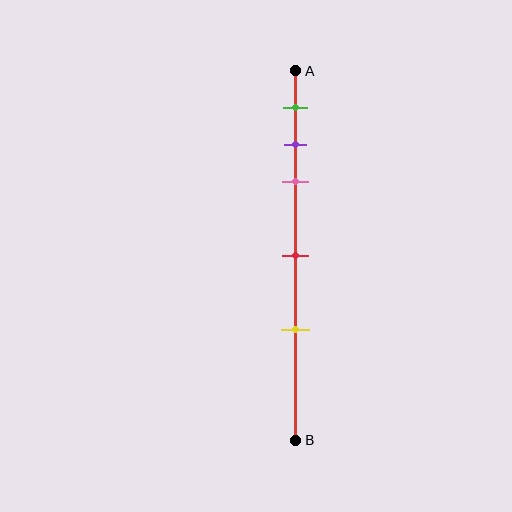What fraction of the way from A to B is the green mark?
The green mark is approximately 10% (0.1) of the way from A to B.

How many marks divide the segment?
There are 5 marks dividing the segment.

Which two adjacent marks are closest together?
The purple and pink marks are the closest adjacent pair.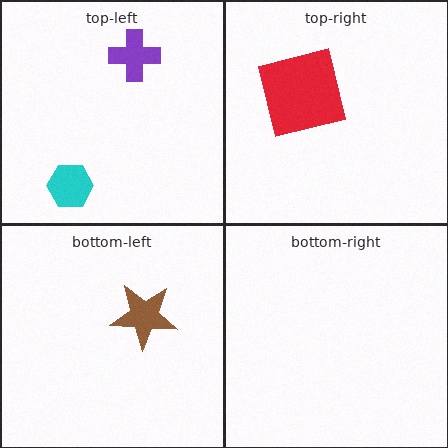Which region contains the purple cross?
The top-left region.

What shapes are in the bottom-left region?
The brown star.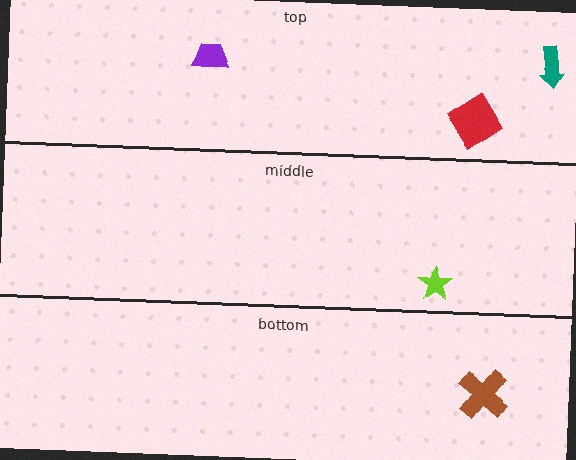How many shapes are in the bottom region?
1.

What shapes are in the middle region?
The lime star.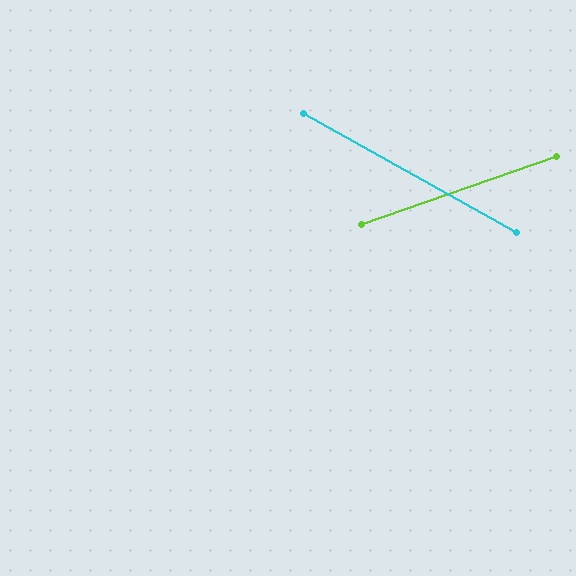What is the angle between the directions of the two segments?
Approximately 48 degrees.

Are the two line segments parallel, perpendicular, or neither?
Neither parallel nor perpendicular — they differ by about 48°.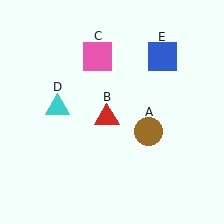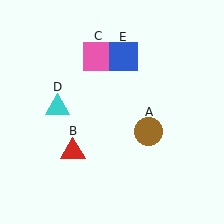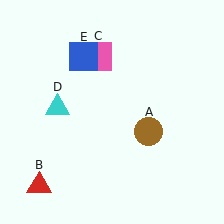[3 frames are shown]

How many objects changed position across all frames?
2 objects changed position: red triangle (object B), blue square (object E).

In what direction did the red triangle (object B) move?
The red triangle (object B) moved down and to the left.